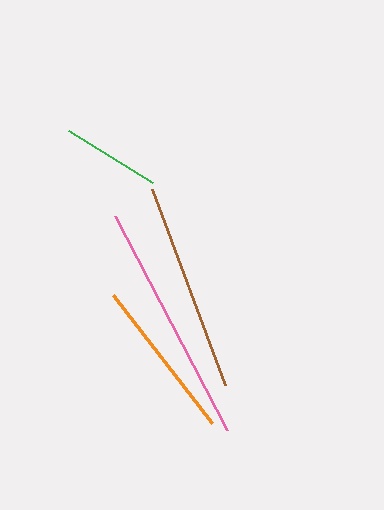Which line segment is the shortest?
The green line is the shortest at approximately 98 pixels.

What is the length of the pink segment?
The pink segment is approximately 242 pixels long.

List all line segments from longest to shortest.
From longest to shortest: pink, brown, orange, green.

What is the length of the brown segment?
The brown segment is approximately 209 pixels long.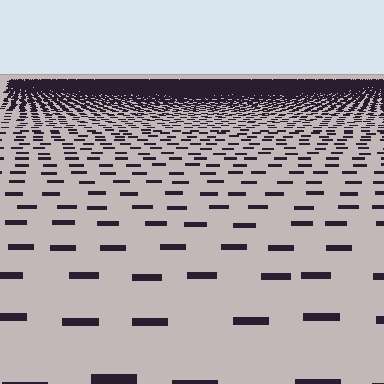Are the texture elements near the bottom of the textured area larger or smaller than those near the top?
Larger. Near the bottom, elements are closer to the viewer and appear at a bigger on-screen size.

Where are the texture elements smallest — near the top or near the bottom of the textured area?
Near the top.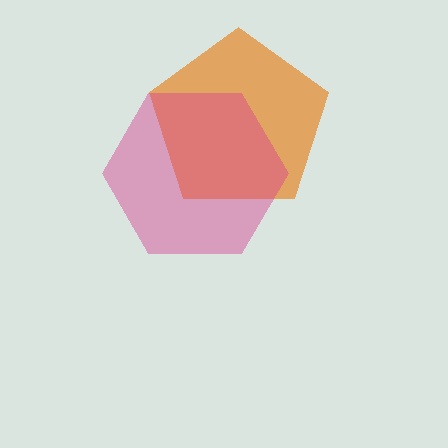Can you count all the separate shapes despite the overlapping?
Yes, there are 2 separate shapes.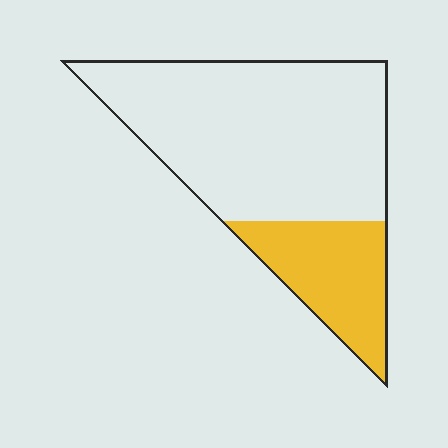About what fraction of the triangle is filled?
About one quarter (1/4).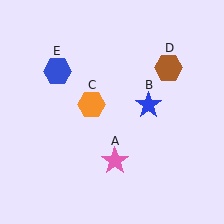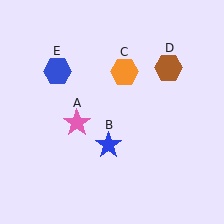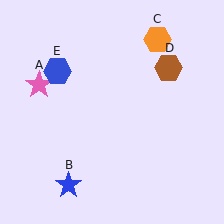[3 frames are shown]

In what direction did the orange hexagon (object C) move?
The orange hexagon (object C) moved up and to the right.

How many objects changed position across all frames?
3 objects changed position: pink star (object A), blue star (object B), orange hexagon (object C).